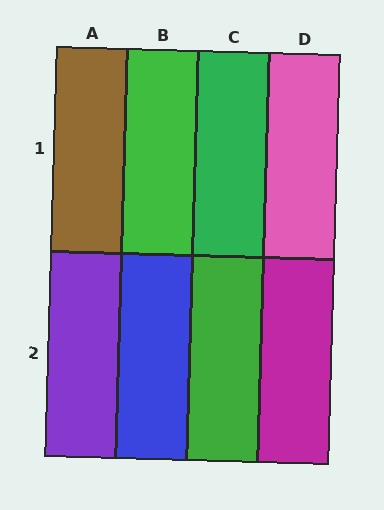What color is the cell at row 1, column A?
Brown.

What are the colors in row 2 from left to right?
Purple, blue, green, magenta.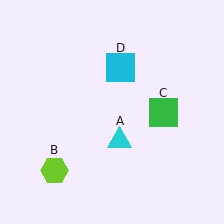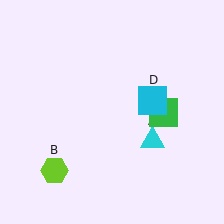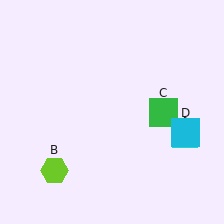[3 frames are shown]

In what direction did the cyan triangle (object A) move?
The cyan triangle (object A) moved right.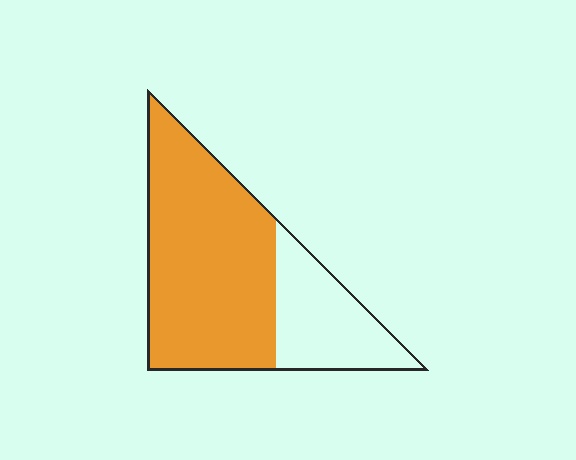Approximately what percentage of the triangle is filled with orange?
Approximately 70%.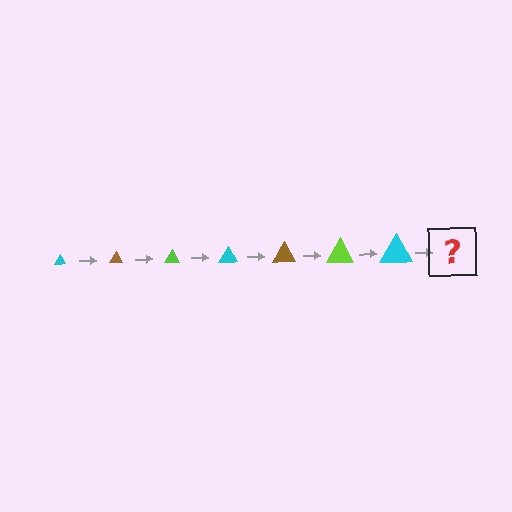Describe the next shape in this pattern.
It should be a brown triangle, larger than the previous one.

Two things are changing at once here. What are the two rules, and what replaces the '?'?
The two rules are that the triangle grows larger each step and the color cycles through cyan, brown, and lime. The '?' should be a brown triangle, larger than the previous one.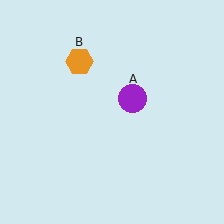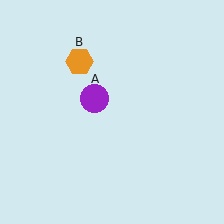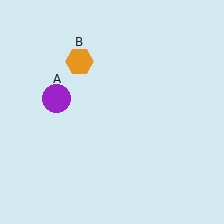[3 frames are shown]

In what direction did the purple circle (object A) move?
The purple circle (object A) moved left.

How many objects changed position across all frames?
1 object changed position: purple circle (object A).